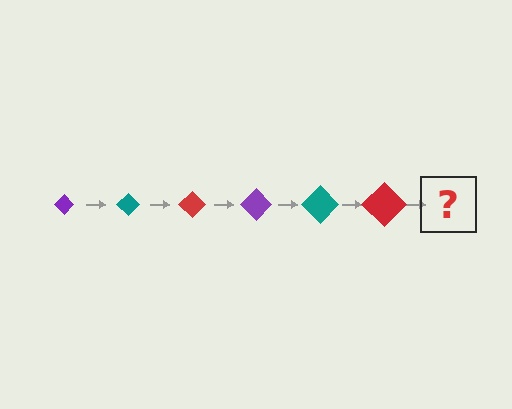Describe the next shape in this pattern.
It should be a purple diamond, larger than the previous one.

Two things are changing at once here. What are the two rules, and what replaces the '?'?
The two rules are that the diamond grows larger each step and the color cycles through purple, teal, and red. The '?' should be a purple diamond, larger than the previous one.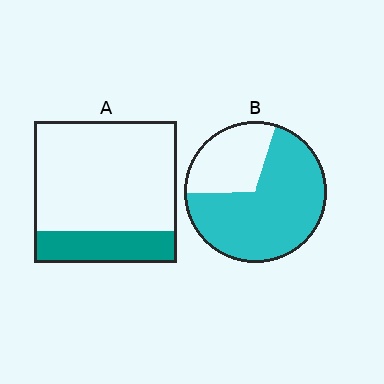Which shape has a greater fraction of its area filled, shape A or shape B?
Shape B.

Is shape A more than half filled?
No.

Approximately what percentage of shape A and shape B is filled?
A is approximately 25% and B is approximately 70%.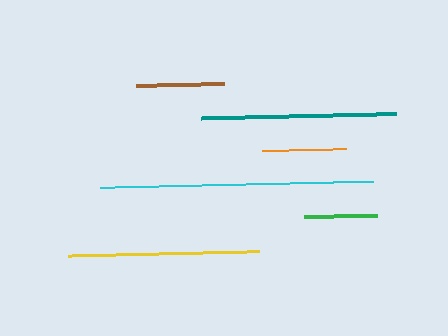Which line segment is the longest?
The cyan line is the longest at approximately 274 pixels.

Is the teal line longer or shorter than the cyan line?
The cyan line is longer than the teal line.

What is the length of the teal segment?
The teal segment is approximately 195 pixels long.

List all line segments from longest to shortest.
From longest to shortest: cyan, teal, yellow, brown, orange, green.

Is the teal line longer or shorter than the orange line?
The teal line is longer than the orange line.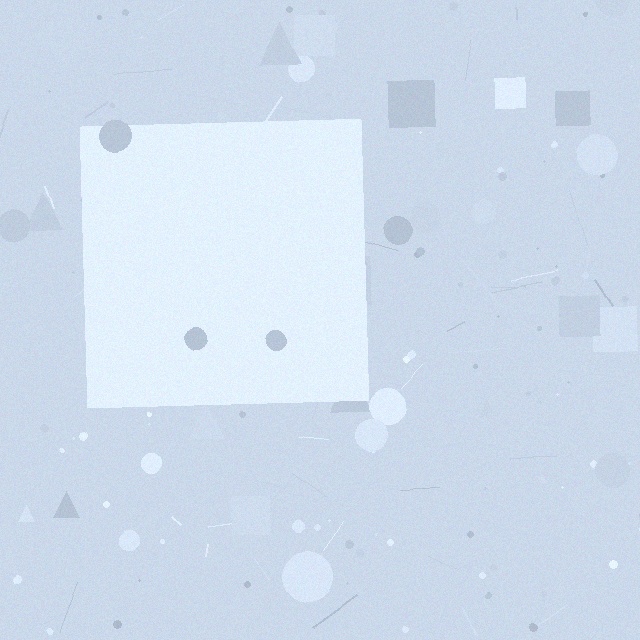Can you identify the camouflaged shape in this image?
The camouflaged shape is a square.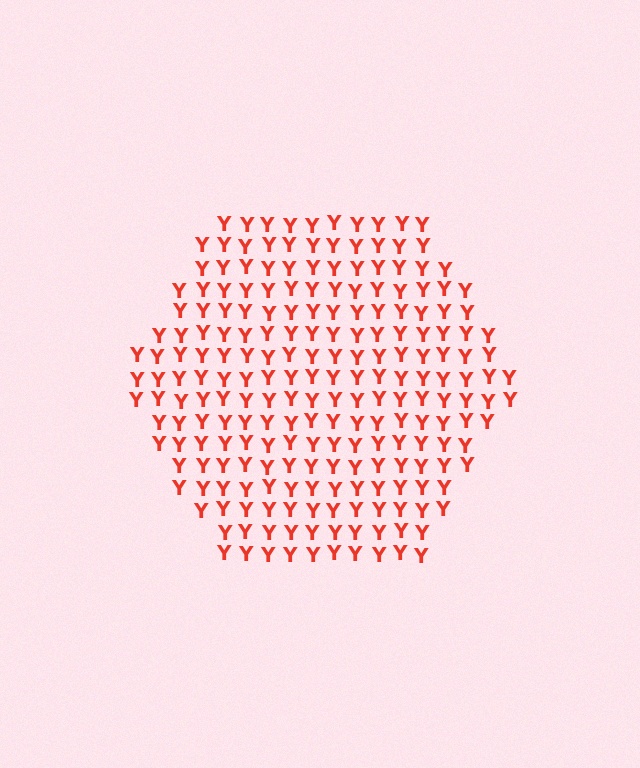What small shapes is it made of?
It is made of small letter Y's.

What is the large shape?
The large shape is a hexagon.